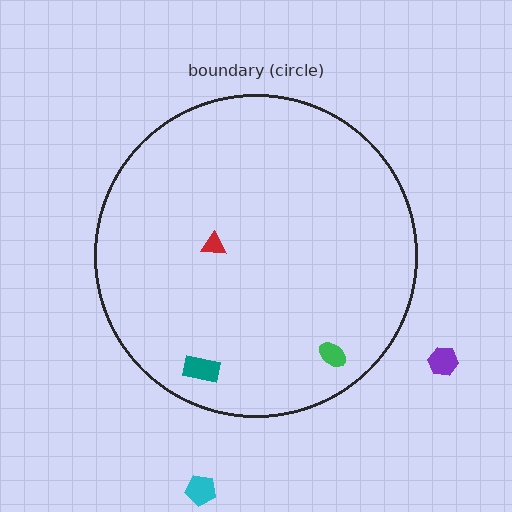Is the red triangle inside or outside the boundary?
Inside.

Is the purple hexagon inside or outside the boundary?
Outside.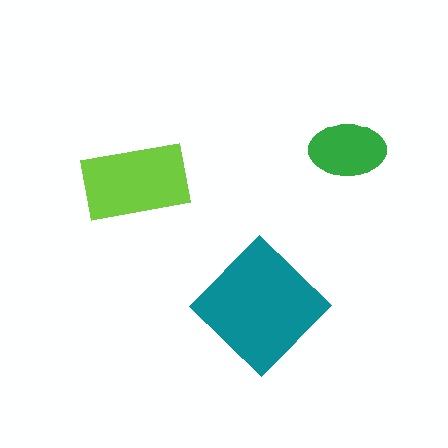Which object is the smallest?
The green ellipse.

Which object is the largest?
The teal diamond.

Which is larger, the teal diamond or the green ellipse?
The teal diamond.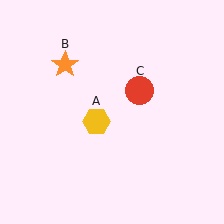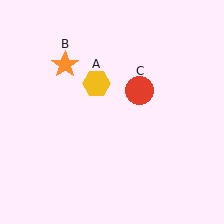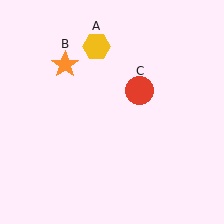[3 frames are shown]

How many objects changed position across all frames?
1 object changed position: yellow hexagon (object A).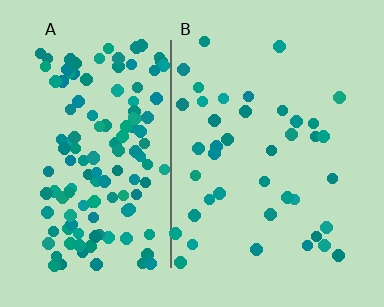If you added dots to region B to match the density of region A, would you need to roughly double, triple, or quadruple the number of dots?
Approximately triple.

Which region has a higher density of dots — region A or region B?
A (the left).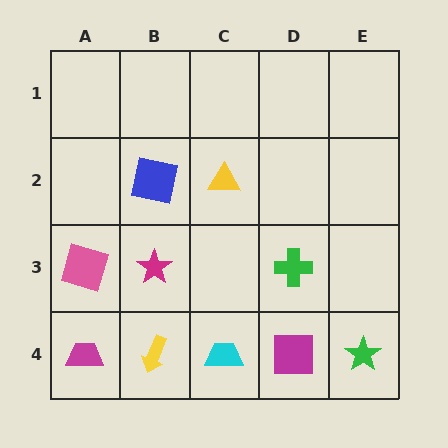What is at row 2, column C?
A yellow triangle.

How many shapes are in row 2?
2 shapes.